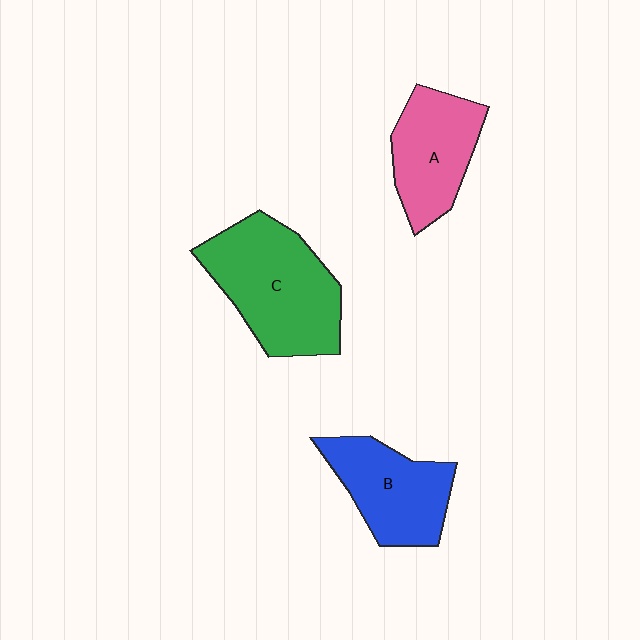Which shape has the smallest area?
Shape A (pink).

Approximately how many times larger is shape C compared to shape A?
Approximately 1.5 times.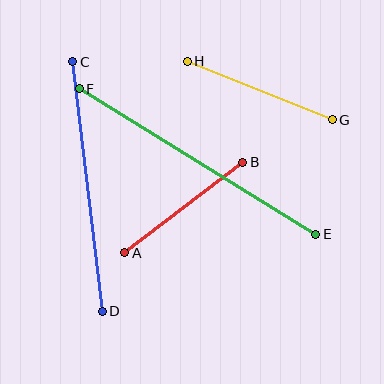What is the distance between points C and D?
The distance is approximately 251 pixels.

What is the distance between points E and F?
The distance is approximately 278 pixels.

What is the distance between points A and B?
The distance is approximately 149 pixels.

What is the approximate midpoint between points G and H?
The midpoint is at approximately (260, 90) pixels.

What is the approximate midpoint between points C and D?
The midpoint is at approximately (88, 187) pixels.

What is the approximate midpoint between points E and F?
The midpoint is at approximately (198, 161) pixels.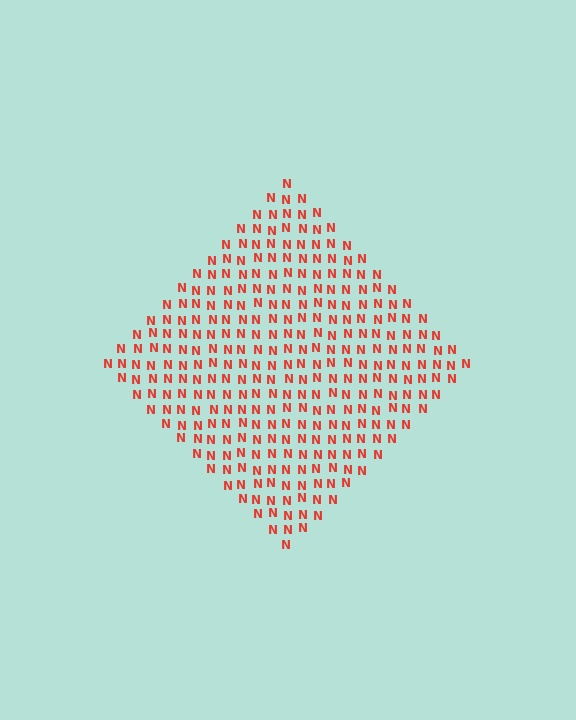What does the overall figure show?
The overall figure shows a diamond.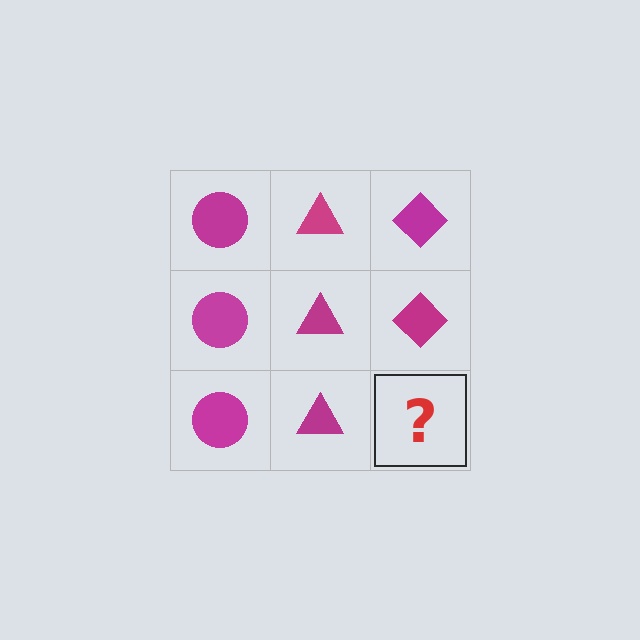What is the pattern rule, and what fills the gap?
The rule is that each column has a consistent shape. The gap should be filled with a magenta diamond.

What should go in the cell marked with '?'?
The missing cell should contain a magenta diamond.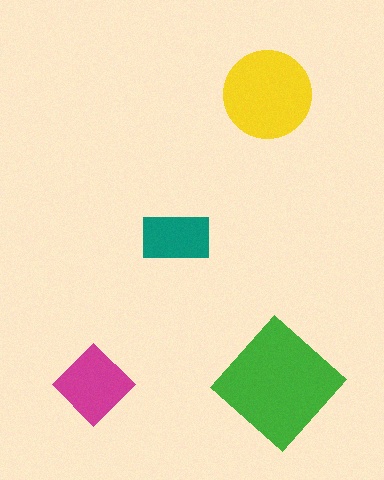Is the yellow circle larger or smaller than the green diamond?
Smaller.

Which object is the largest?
The green diamond.